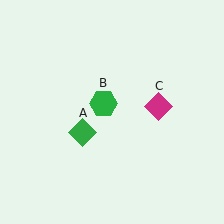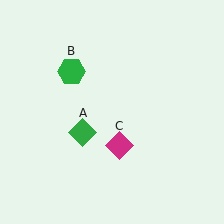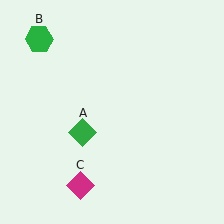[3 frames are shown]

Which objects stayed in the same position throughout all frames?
Green diamond (object A) remained stationary.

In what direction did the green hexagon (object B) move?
The green hexagon (object B) moved up and to the left.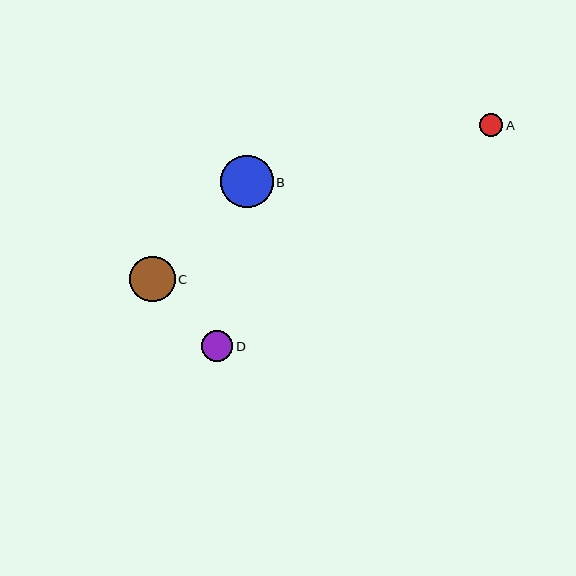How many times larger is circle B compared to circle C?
Circle B is approximately 1.2 times the size of circle C.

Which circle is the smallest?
Circle A is the smallest with a size of approximately 23 pixels.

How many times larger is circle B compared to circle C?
Circle B is approximately 1.2 times the size of circle C.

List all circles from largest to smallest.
From largest to smallest: B, C, D, A.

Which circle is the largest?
Circle B is the largest with a size of approximately 52 pixels.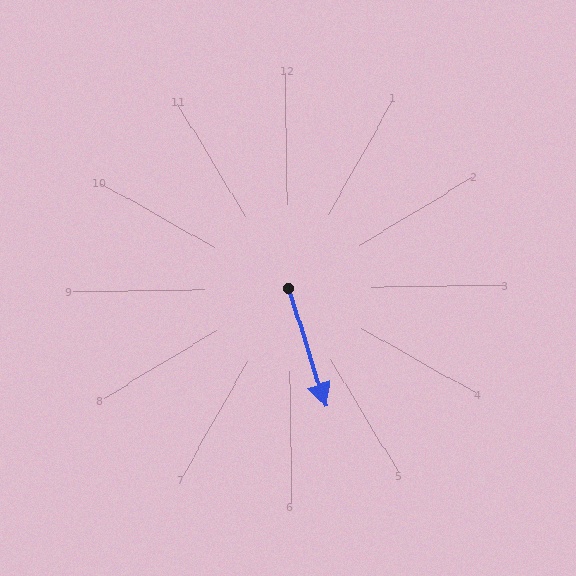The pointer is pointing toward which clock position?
Roughly 5 o'clock.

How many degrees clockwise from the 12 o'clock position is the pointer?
Approximately 163 degrees.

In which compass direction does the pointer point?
South.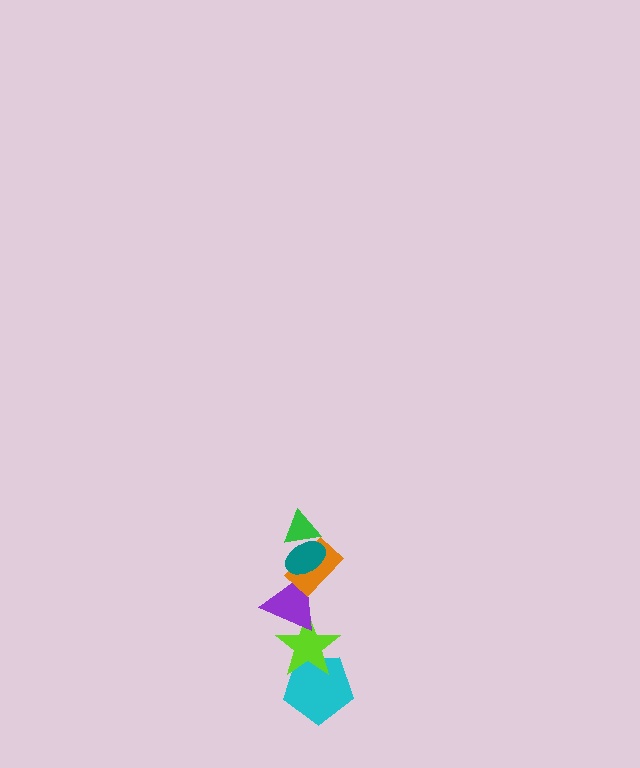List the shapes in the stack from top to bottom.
From top to bottom: the green triangle, the teal ellipse, the orange rectangle, the purple triangle, the lime star, the cyan pentagon.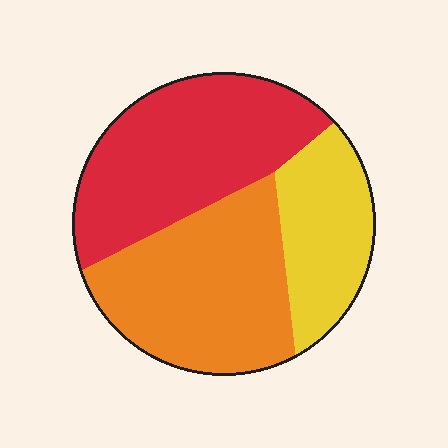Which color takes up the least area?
Yellow, at roughly 20%.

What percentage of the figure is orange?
Orange takes up between a third and a half of the figure.